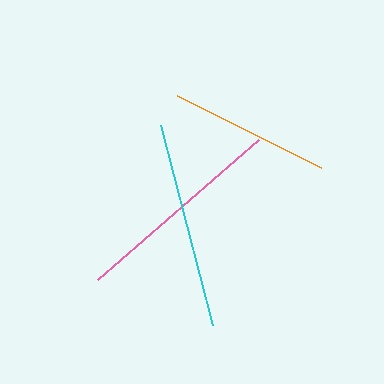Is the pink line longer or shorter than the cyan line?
The pink line is longer than the cyan line.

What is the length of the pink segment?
The pink segment is approximately 213 pixels long.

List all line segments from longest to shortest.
From longest to shortest: pink, cyan, orange.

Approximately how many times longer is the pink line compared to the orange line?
The pink line is approximately 1.3 times the length of the orange line.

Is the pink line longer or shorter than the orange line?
The pink line is longer than the orange line.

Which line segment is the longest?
The pink line is the longest at approximately 213 pixels.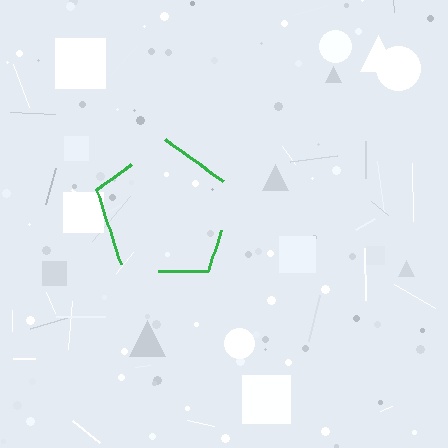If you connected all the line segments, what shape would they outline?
They would outline a pentagon.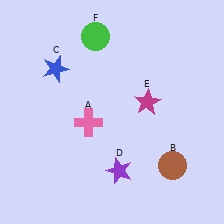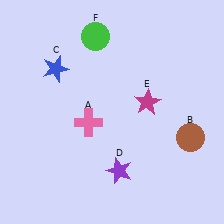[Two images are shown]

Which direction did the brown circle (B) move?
The brown circle (B) moved up.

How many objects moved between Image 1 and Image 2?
1 object moved between the two images.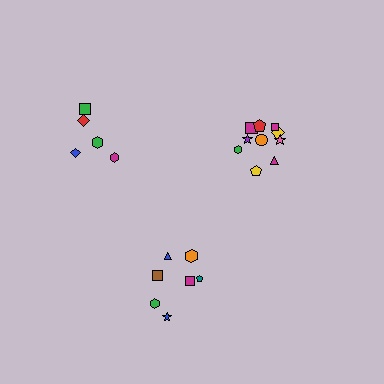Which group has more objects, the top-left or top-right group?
The top-right group.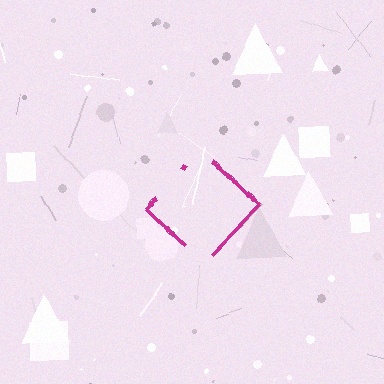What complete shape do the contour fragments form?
The contour fragments form a diamond.